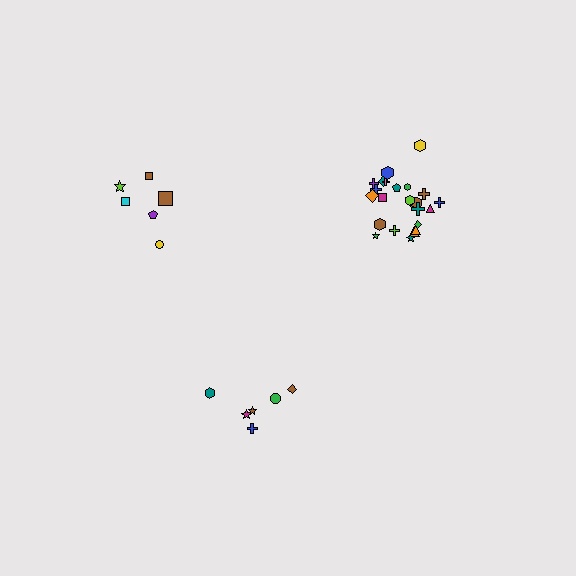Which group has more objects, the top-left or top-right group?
The top-right group.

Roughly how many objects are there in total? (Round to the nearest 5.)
Roughly 35 objects in total.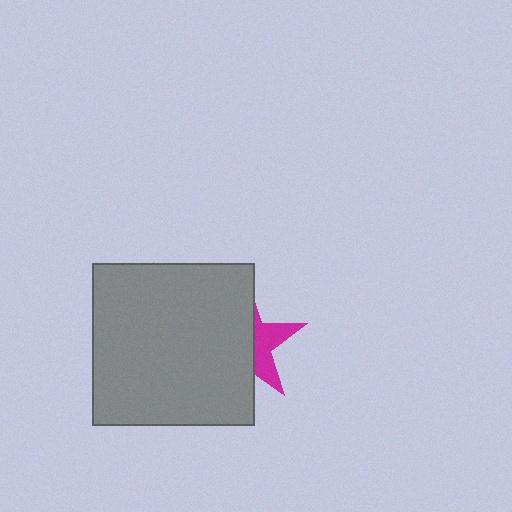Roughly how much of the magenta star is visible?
A small part of it is visible (roughly 35%).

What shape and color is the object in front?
The object in front is a gray square.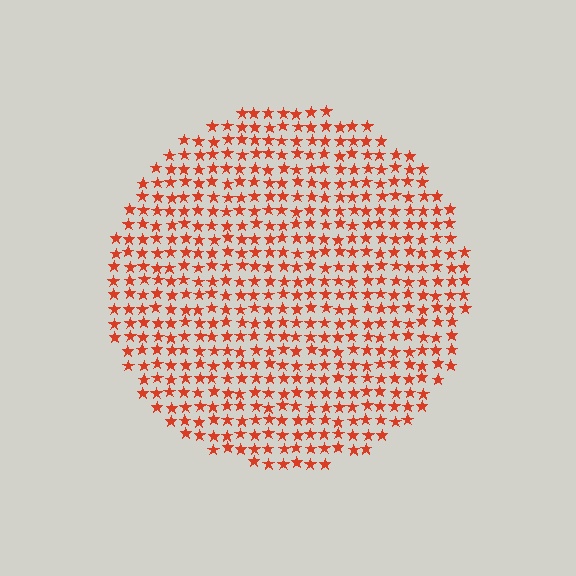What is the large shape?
The large shape is a circle.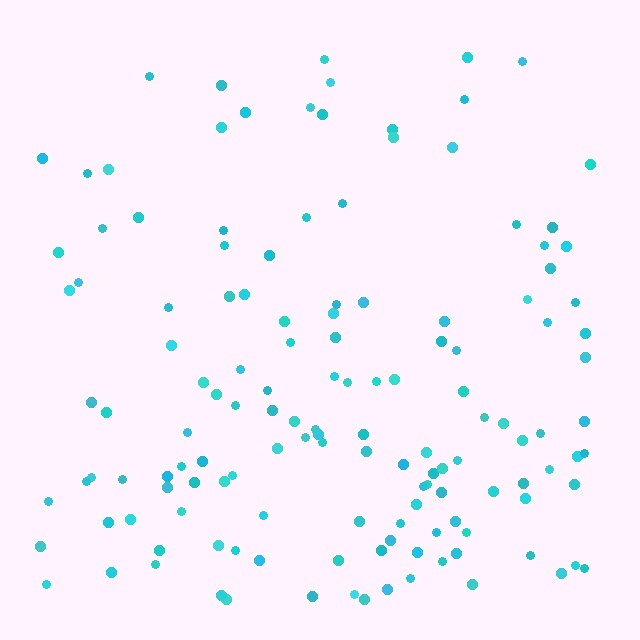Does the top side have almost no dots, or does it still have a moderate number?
Still a moderate number, just noticeably fewer than the bottom.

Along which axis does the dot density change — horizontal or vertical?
Vertical.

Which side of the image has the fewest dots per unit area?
The top.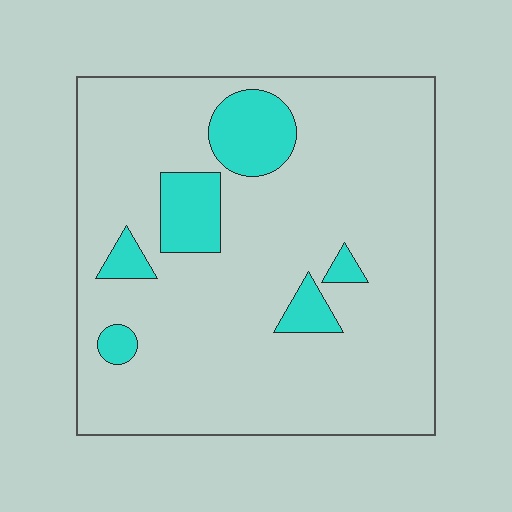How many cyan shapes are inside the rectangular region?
6.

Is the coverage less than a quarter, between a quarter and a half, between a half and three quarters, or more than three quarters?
Less than a quarter.